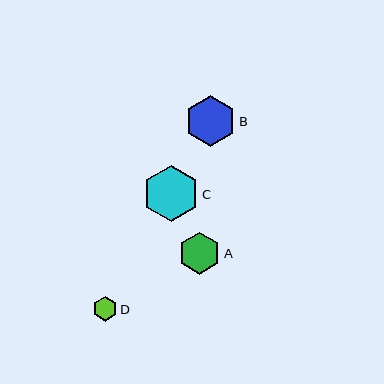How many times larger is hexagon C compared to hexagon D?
Hexagon C is approximately 2.3 times the size of hexagon D.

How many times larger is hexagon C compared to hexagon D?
Hexagon C is approximately 2.3 times the size of hexagon D.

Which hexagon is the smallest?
Hexagon D is the smallest with a size of approximately 24 pixels.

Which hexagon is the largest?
Hexagon C is the largest with a size of approximately 56 pixels.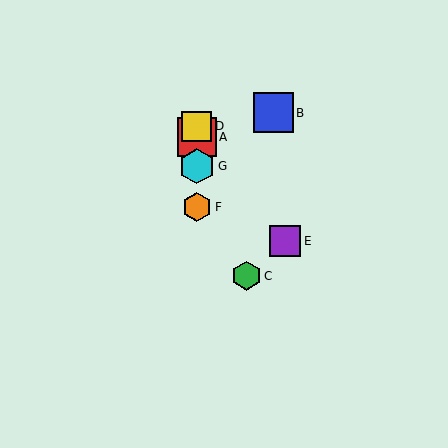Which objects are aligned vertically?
Objects A, D, F, G are aligned vertically.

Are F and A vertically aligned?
Yes, both are at x≈197.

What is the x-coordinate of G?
Object G is at x≈197.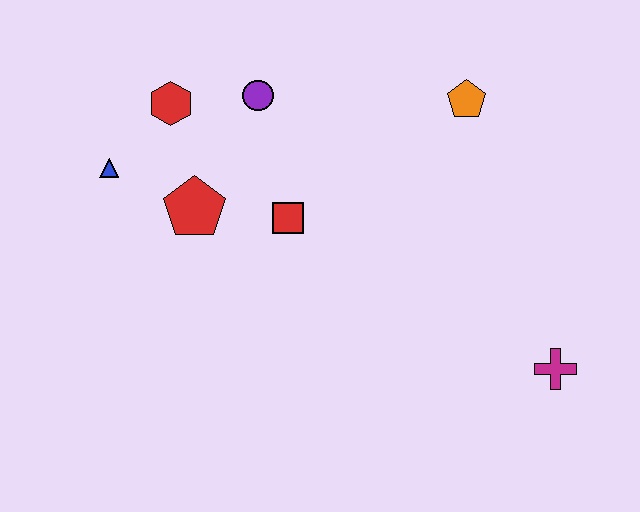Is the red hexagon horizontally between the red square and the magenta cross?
No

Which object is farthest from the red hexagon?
The magenta cross is farthest from the red hexagon.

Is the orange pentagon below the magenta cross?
No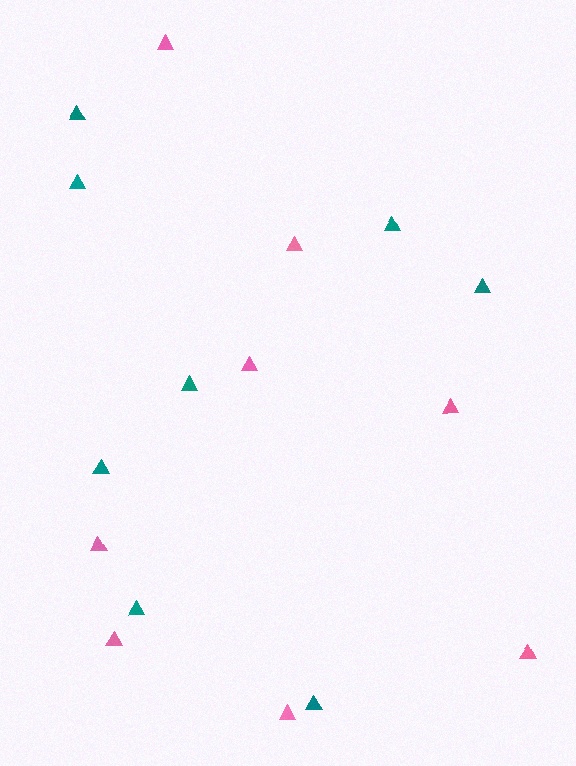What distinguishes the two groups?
There are 2 groups: one group of teal triangles (8) and one group of pink triangles (8).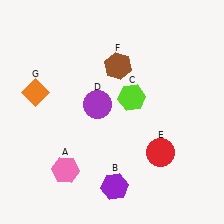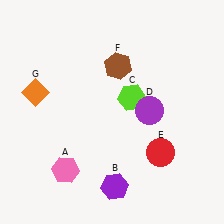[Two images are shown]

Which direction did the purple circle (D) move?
The purple circle (D) moved right.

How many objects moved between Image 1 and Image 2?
1 object moved between the two images.